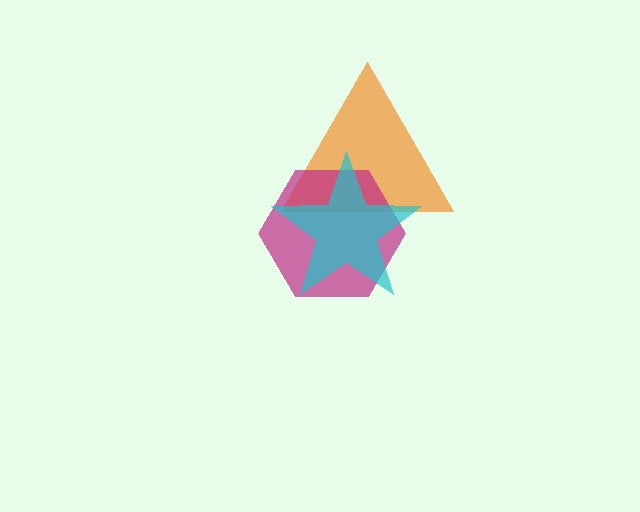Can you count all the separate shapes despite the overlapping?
Yes, there are 3 separate shapes.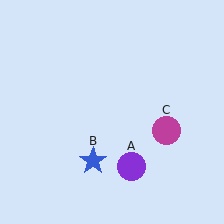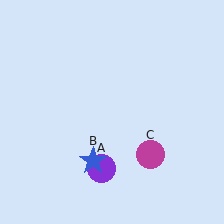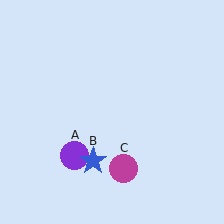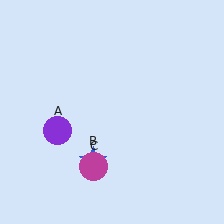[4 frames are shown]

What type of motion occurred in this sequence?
The purple circle (object A), magenta circle (object C) rotated clockwise around the center of the scene.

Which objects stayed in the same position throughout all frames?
Blue star (object B) remained stationary.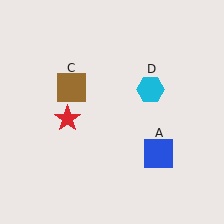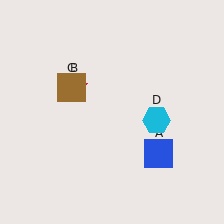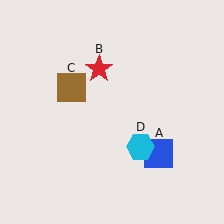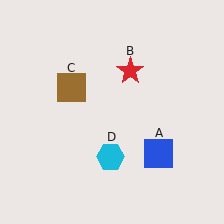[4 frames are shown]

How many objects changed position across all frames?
2 objects changed position: red star (object B), cyan hexagon (object D).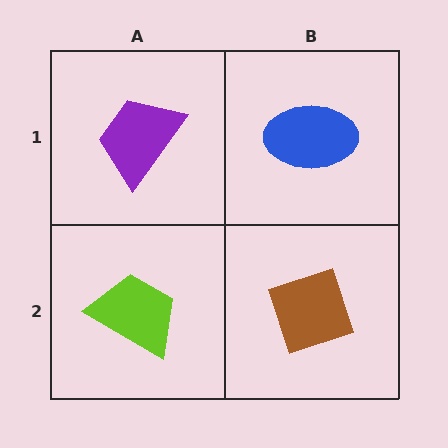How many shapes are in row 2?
2 shapes.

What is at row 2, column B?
A brown diamond.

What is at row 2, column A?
A lime trapezoid.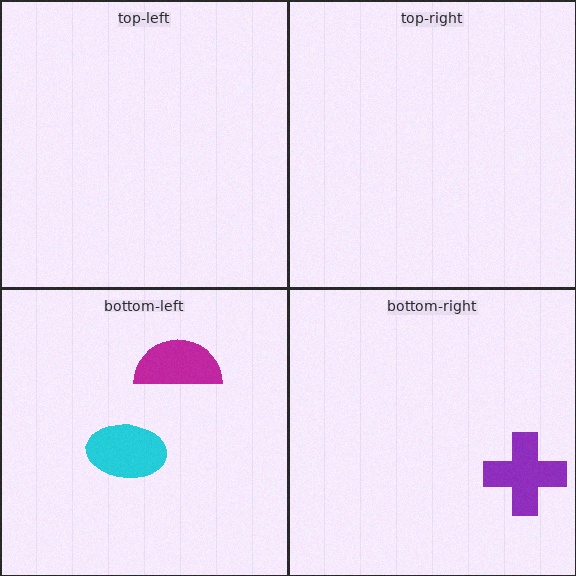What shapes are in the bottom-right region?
The purple cross.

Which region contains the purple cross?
The bottom-right region.